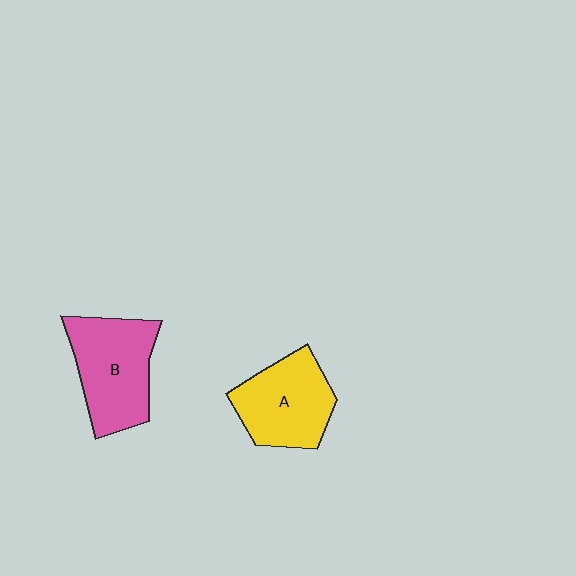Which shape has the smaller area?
Shape A (yellow).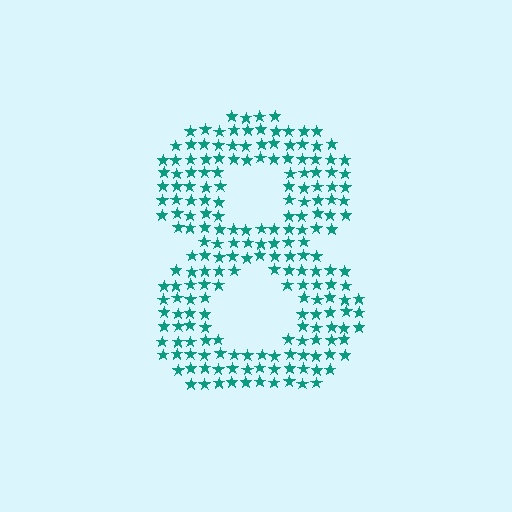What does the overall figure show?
The overall figure shows the digit 8.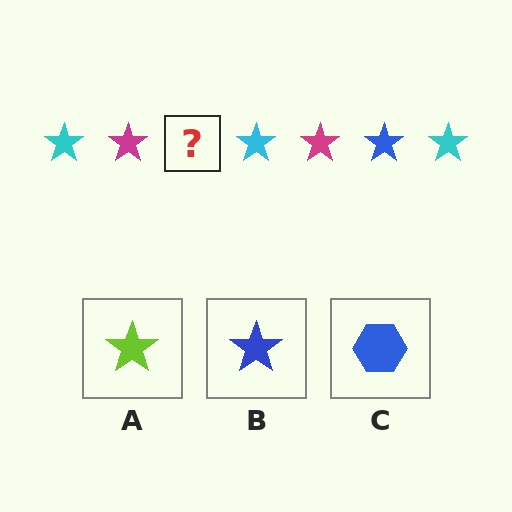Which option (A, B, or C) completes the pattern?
B.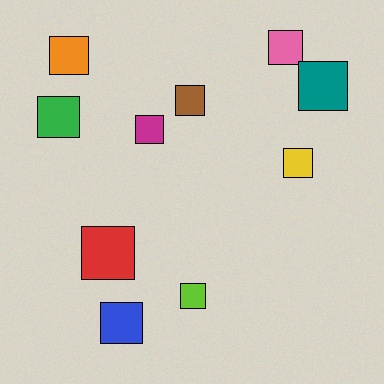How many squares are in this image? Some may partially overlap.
There are 10 squares.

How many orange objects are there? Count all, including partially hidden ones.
There is 1 orange object.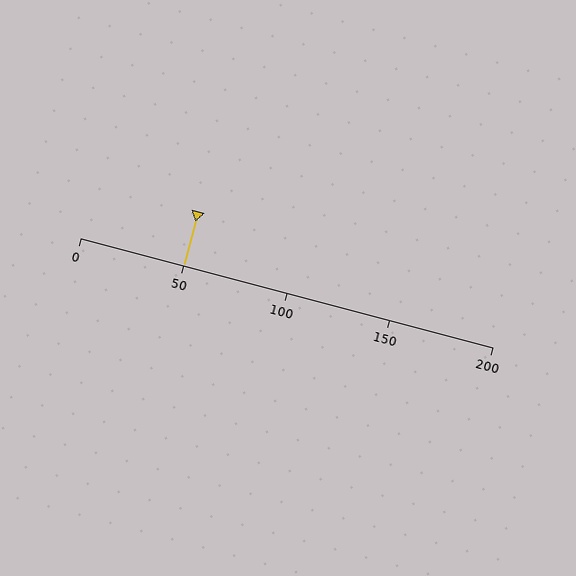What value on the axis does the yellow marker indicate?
The marker indicates approximately 50.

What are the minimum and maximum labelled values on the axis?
The axis runs from 0 to 200.